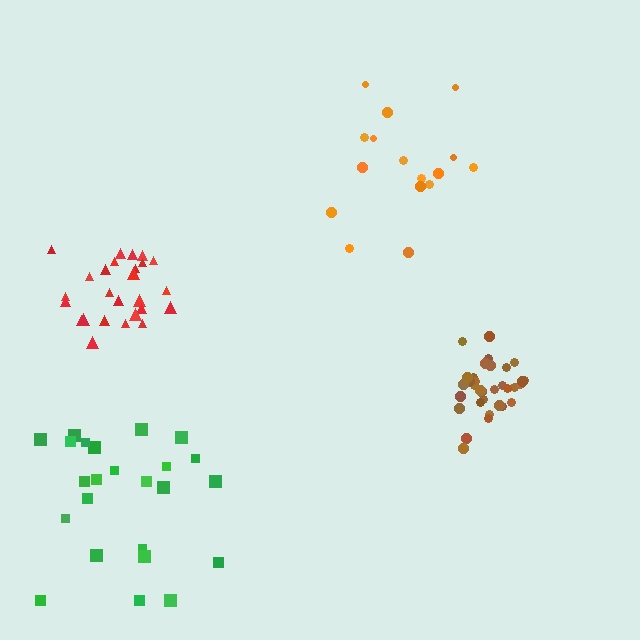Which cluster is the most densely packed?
Brown.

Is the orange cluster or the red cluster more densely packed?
Red.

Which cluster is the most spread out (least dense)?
Green.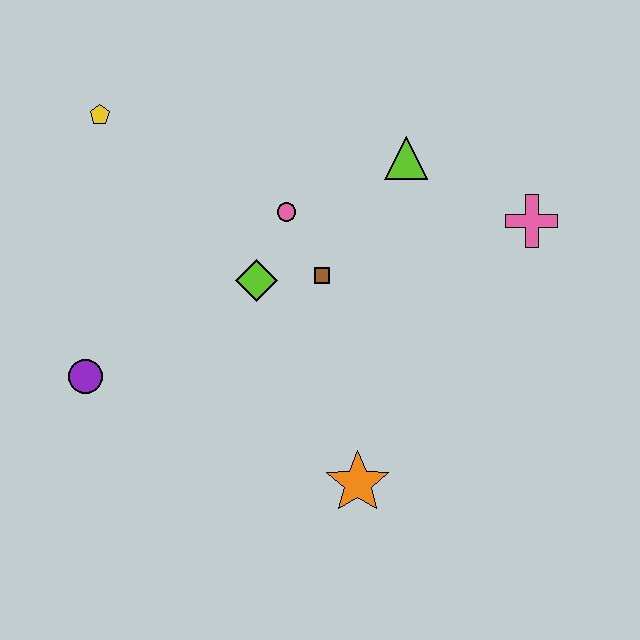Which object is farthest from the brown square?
The yellow pentagon is farthest from the brown square.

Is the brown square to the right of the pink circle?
Yes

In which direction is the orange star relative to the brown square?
The orange star is below the brown square.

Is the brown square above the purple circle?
Yes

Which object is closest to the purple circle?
The lime diamond is closest to the purple circle.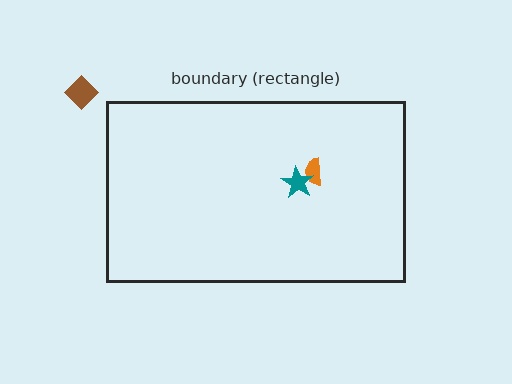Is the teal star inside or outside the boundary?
Inside.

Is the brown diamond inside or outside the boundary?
Outside.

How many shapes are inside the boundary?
2 inside, 1 outside.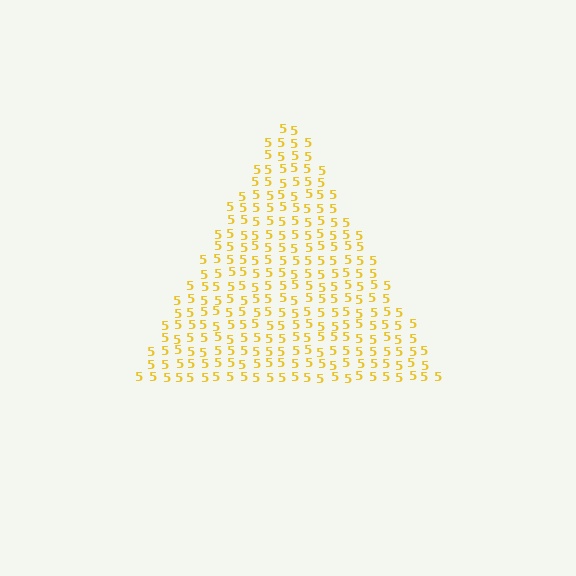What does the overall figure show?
The overall figure shows a triangle.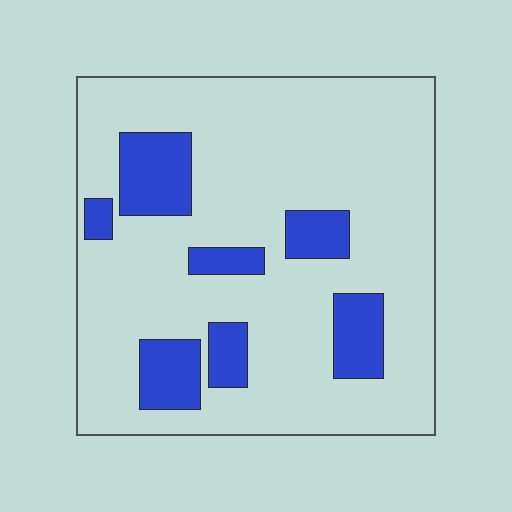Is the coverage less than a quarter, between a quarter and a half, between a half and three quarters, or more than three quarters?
Less than a quarter.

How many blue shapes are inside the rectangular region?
7.